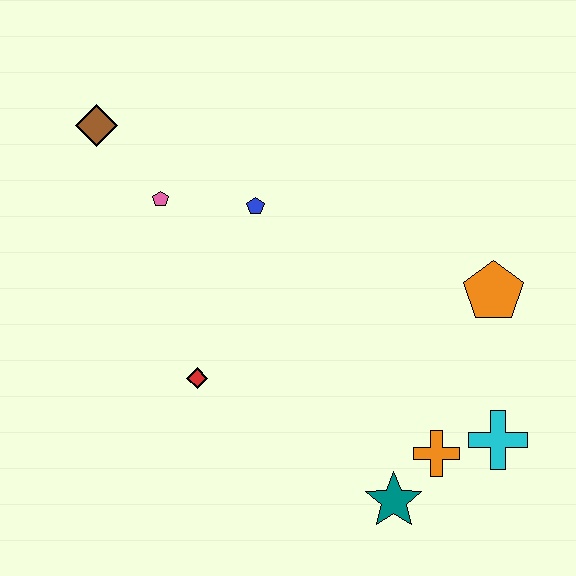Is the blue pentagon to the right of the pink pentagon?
Yes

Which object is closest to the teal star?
The orange cross is closest to the teal star.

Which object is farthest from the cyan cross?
The brown diamond is farthest from the cyan cross.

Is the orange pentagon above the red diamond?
Yes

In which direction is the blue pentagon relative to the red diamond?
The blue pentagon is above the red diamond.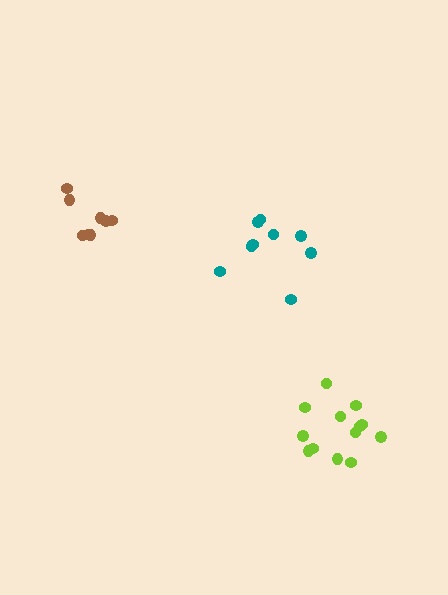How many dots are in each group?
Group 1: 9 dots, Group 2: 8 dots, Group 3: 13 dots (30 total).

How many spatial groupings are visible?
There are 3 spatial groupings.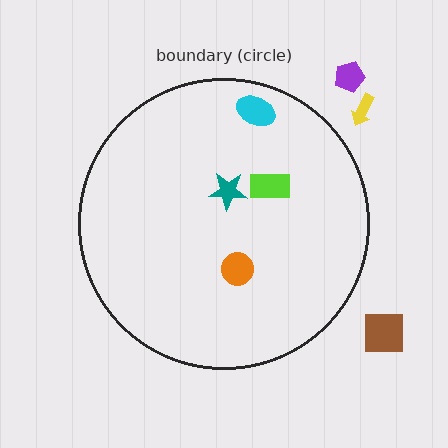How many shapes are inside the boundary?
4 inside, 3 outside.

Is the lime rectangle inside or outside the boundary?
Inside.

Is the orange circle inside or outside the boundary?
Inside.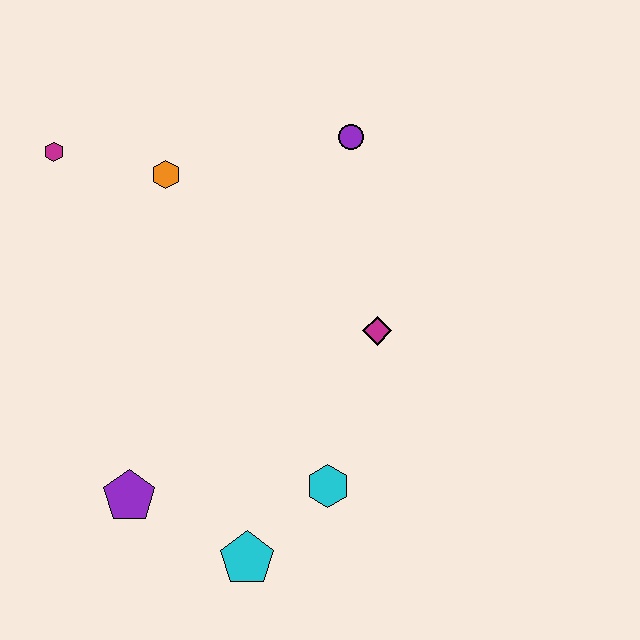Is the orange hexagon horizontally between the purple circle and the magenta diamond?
No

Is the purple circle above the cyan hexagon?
Yes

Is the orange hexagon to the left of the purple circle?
Yes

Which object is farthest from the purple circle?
The cyan pentagon is farthest from the purple circle.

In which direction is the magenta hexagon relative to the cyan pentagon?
The magenta hexagon is above the cyan pentagon.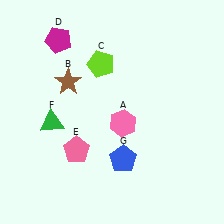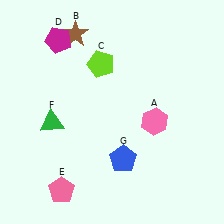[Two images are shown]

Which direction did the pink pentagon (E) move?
The pink pentagon (E) moved down.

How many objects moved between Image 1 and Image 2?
3 objects moved between the two images.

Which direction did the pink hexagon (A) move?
The pink hexagon (A) moved right.